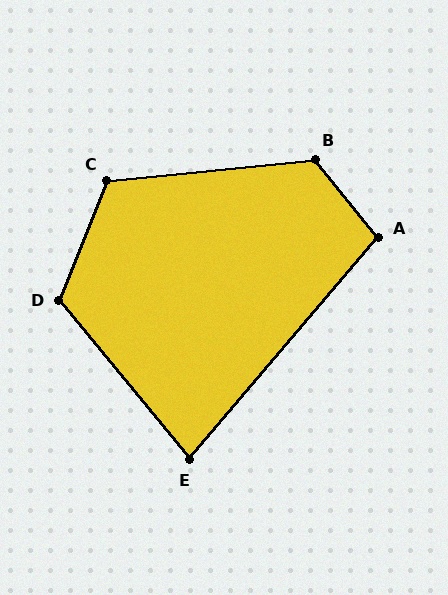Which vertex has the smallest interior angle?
E, at approximately 80 degrees.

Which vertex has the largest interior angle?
B, at approximately 123 degrees.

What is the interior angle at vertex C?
Approximately 118 degrees (obtuse).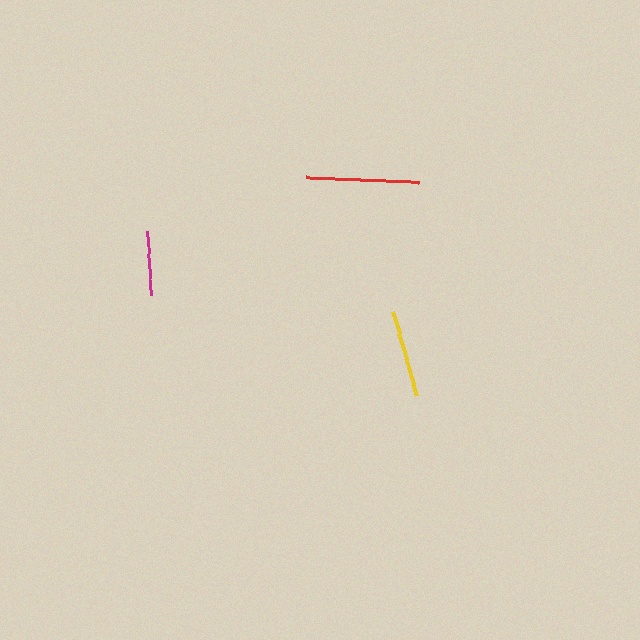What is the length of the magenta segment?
The magenta segment is approximately 65 pixels long.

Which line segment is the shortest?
The magenta line is the shortest at approximately 65 pixels.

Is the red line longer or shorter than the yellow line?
The red line is longer than the yellow line.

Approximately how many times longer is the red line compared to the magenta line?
The red line is approximately 1.7 times the length of the magenta line.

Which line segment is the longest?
The red line is the longest at approximately 113 pixels.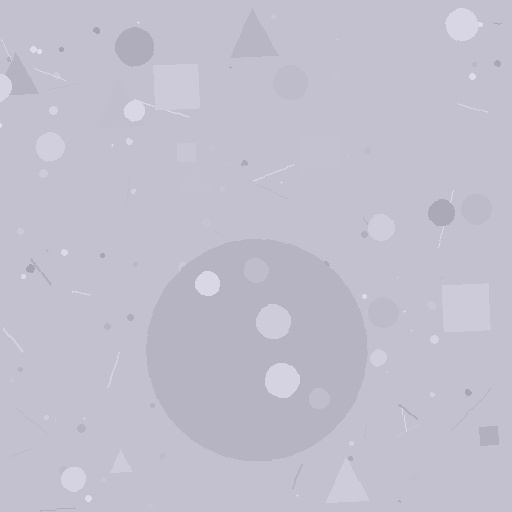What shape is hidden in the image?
A circle is hidden in the image.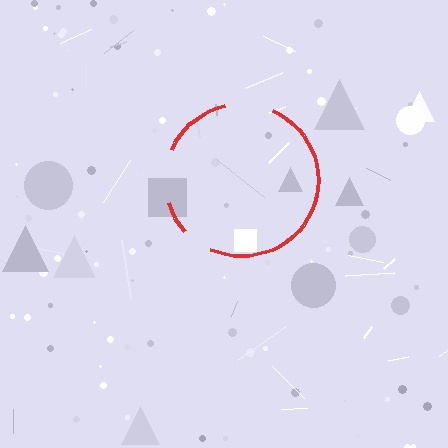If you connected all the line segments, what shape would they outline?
They would outline a circle.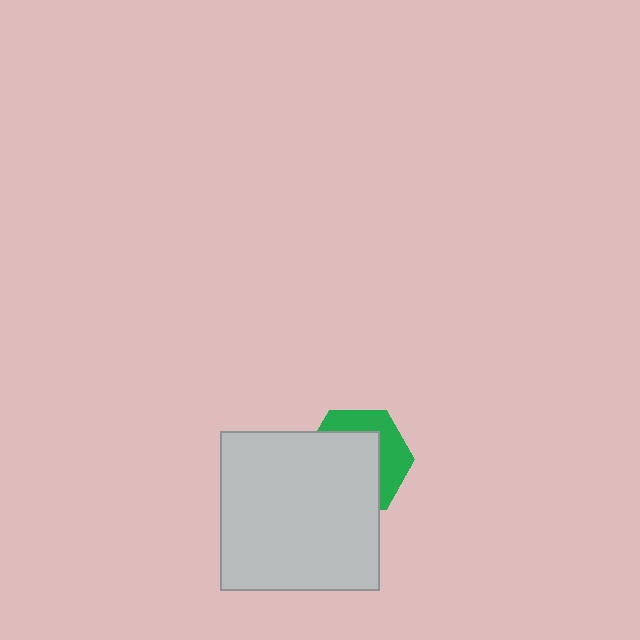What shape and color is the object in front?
The object in front is a light gray square.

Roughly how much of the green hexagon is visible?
A small part of it is visible (roughly 39%).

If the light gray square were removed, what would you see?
You would see the complete green hexagon.